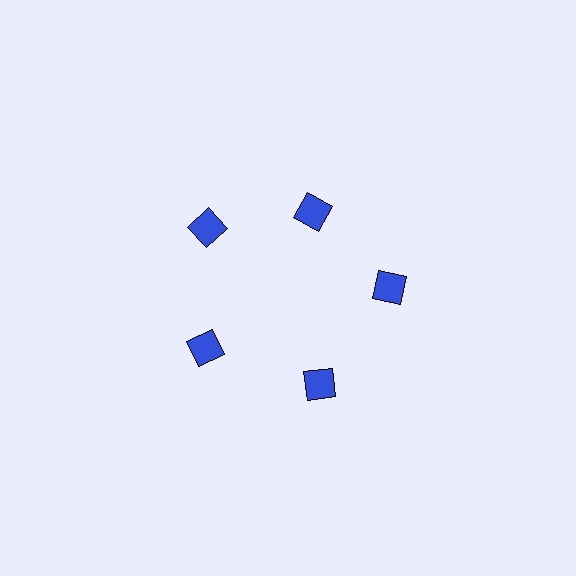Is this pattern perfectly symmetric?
No. The 5 blue squares are arranged in a ring, but one element near the 1 o'clock position is pulled inward toward the center, breaking the 5-fold rotational symmetry.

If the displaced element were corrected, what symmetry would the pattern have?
It would have 5-fold rotational symmetry — the pattern would map onto itself every 72 degrees.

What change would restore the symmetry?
The symmetry would be restored by moving it outward, back onto the ring so that all 5 squares sit at equal angles and equal distance from the center.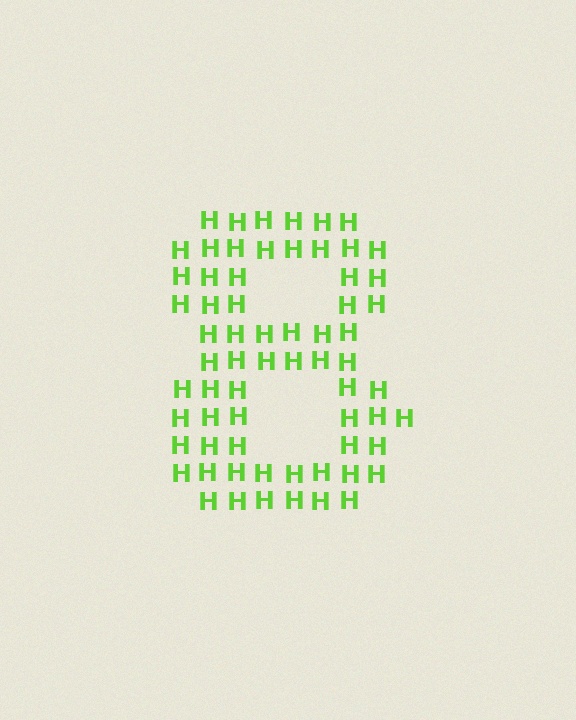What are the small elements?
The small elements are letter H's.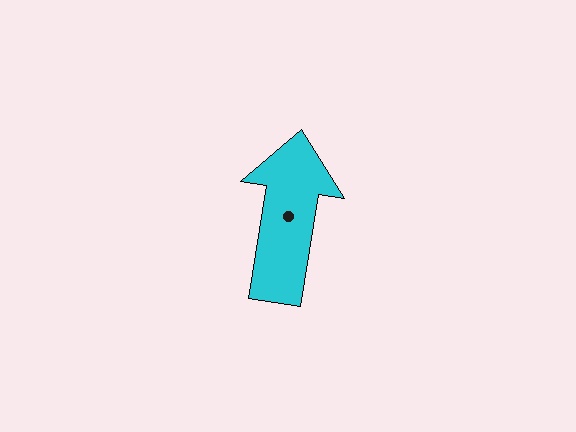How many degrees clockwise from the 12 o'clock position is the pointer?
Approximately 9 degrees.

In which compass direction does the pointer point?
North.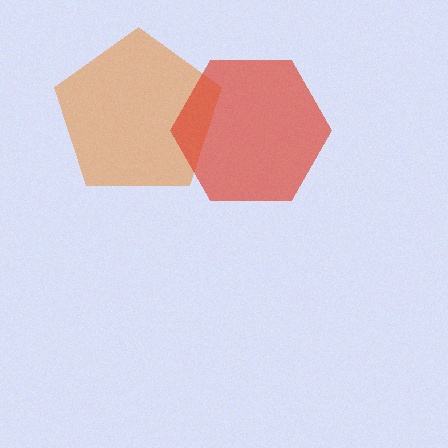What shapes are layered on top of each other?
The layered shapes are: an orange pentagon, a red hexagon.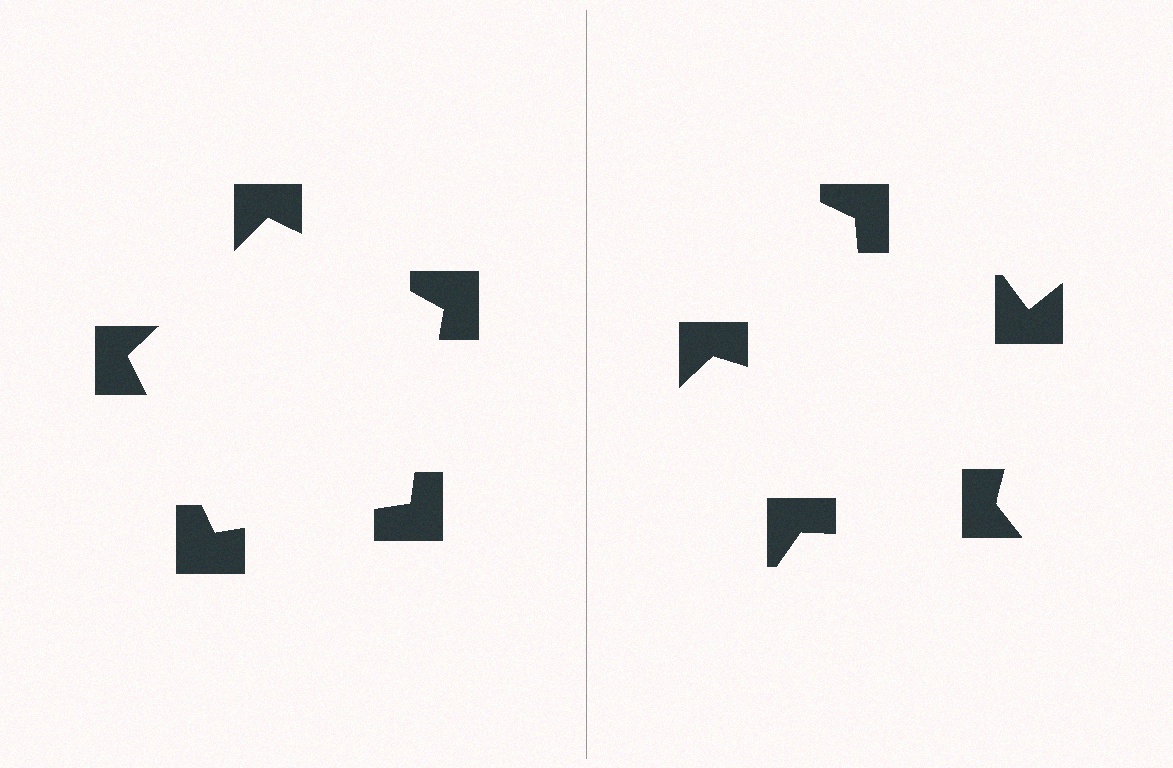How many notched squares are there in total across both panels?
10 — 5 on each side.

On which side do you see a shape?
An illusory pentagon appears on the left side. On the right side the wedge cuts are rotated, so no coherent shape forms.